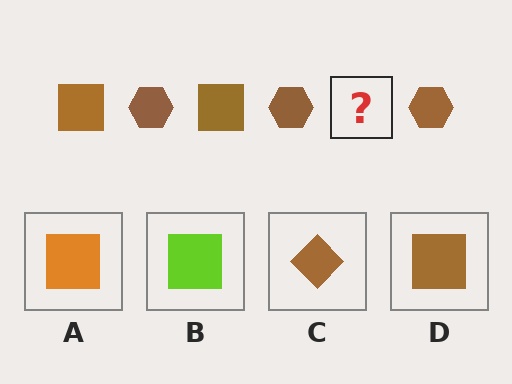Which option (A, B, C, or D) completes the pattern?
D.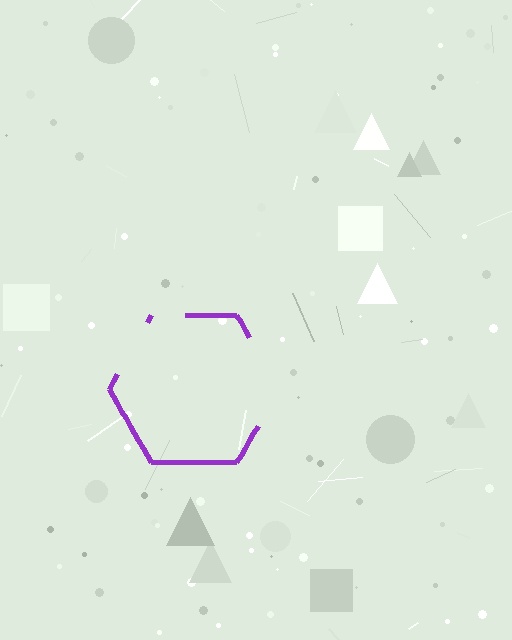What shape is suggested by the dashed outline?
The dashed outline suggests a hexagon.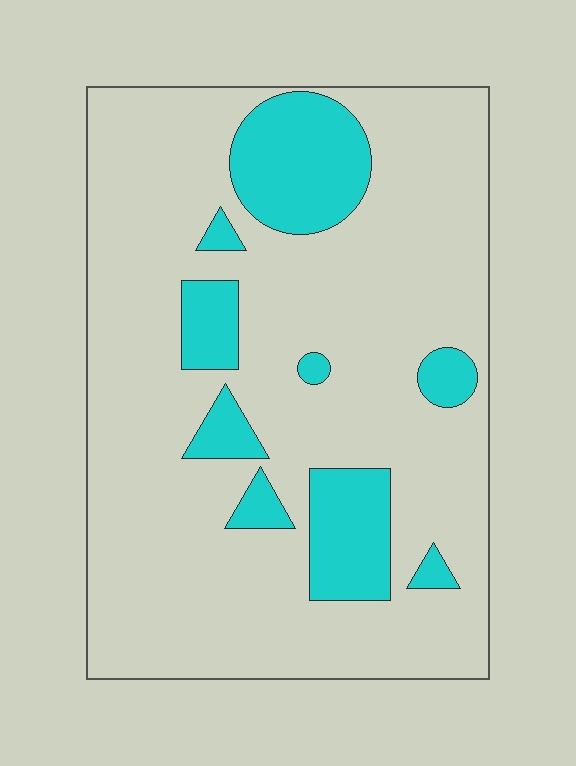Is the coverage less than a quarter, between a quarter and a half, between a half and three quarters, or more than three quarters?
Less than a quarter.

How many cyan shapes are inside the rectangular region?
9.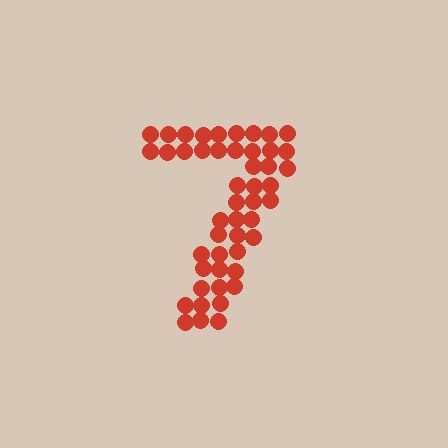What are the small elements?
The small elements are circles.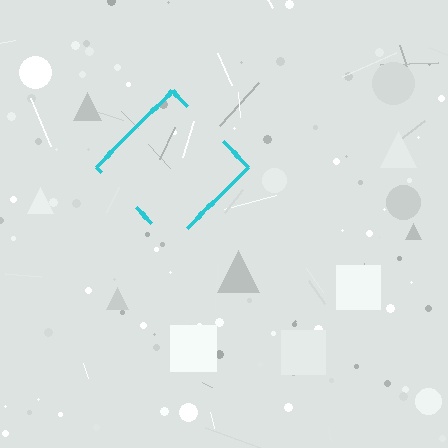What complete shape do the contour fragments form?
The contour fragments form a diamond.